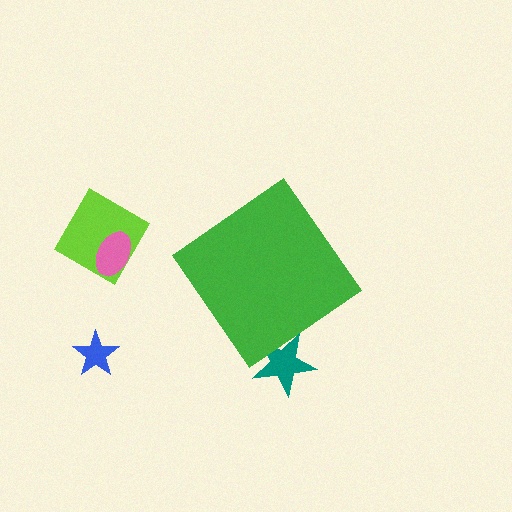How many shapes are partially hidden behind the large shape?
1 shape is partially hidden.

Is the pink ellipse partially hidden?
No, the pink ellipse is fully visible.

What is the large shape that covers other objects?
A green diamond.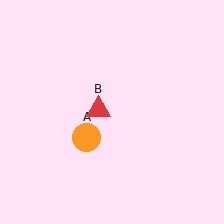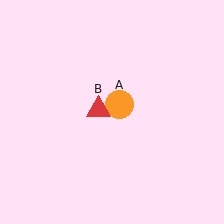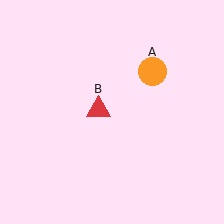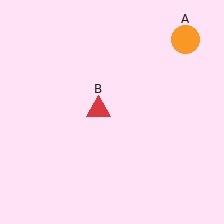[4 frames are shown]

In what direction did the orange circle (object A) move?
The orange circle (object A) moved up and to the right.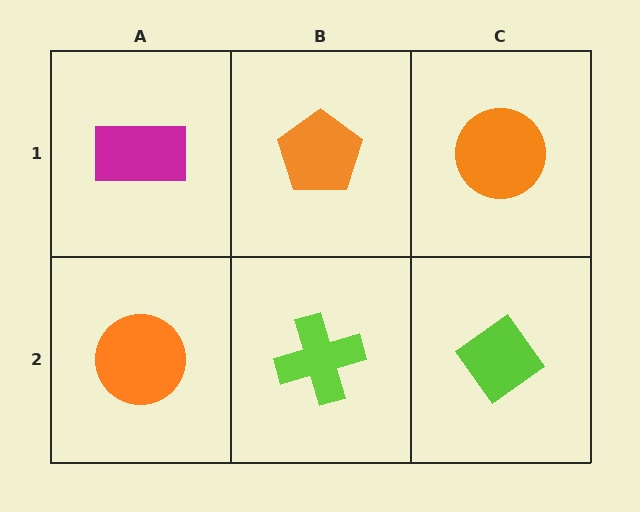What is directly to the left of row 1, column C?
An orange pentagon.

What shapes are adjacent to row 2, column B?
An orange pentagon (row 1, column B), an orange circle (row 2, column A), a lime diamond (row 2, column C).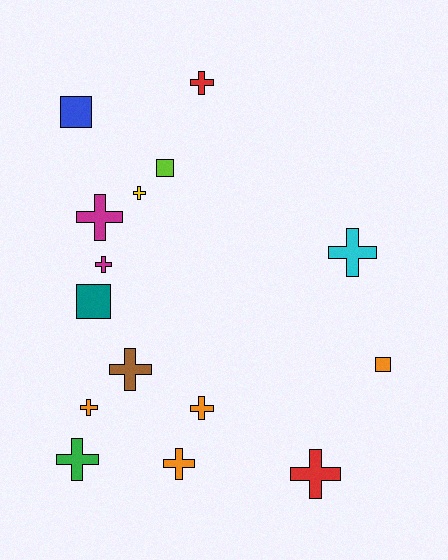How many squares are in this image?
There are 4 squares.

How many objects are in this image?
There are 15 objects.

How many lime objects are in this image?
There is 1 lime object.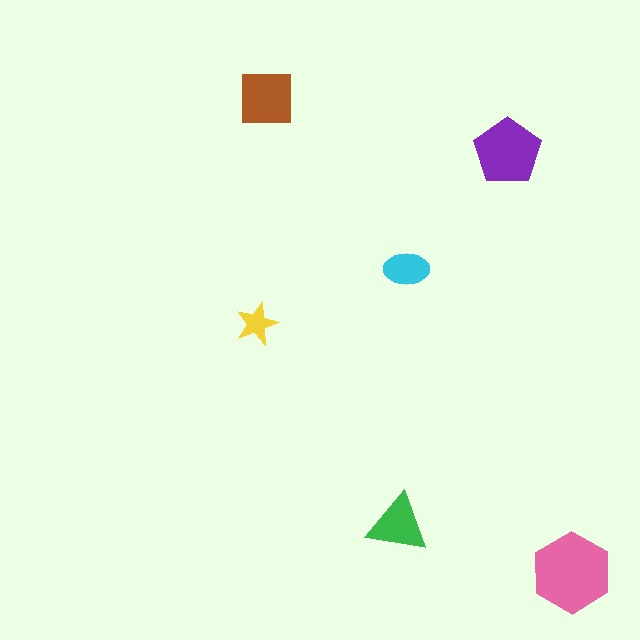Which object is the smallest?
The yellow star.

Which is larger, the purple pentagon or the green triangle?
The purple pentagon.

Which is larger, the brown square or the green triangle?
The brown square.